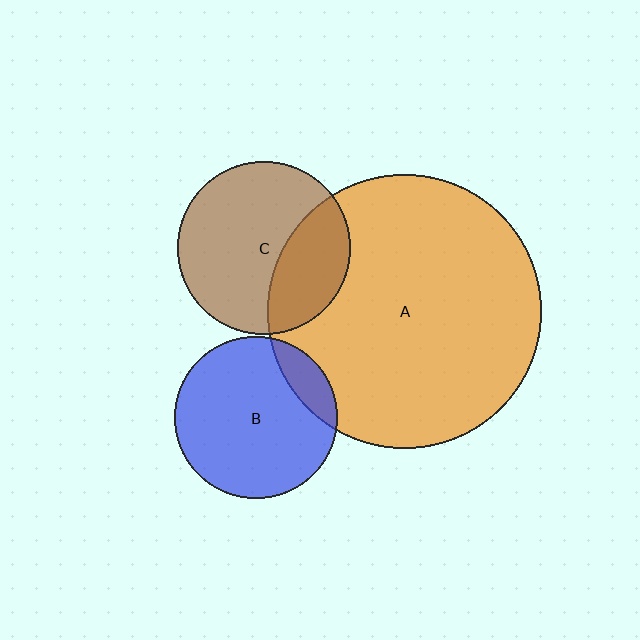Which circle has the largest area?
Circle A (orange).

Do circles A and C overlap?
Yes.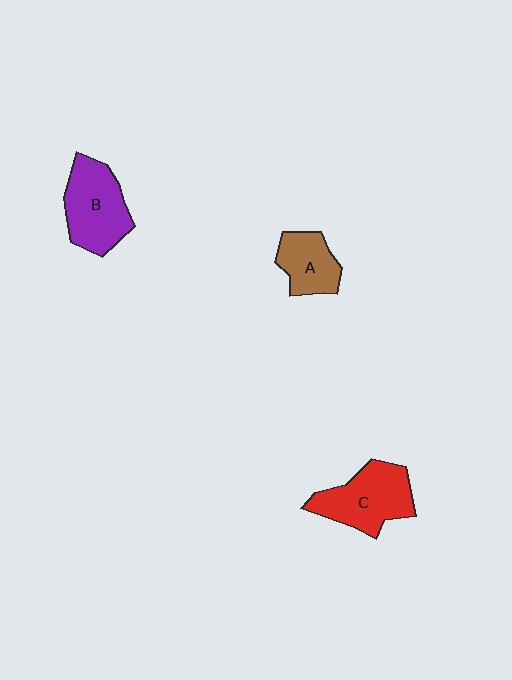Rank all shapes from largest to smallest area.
From largest to smallest: C (red), B (purple), A (brown).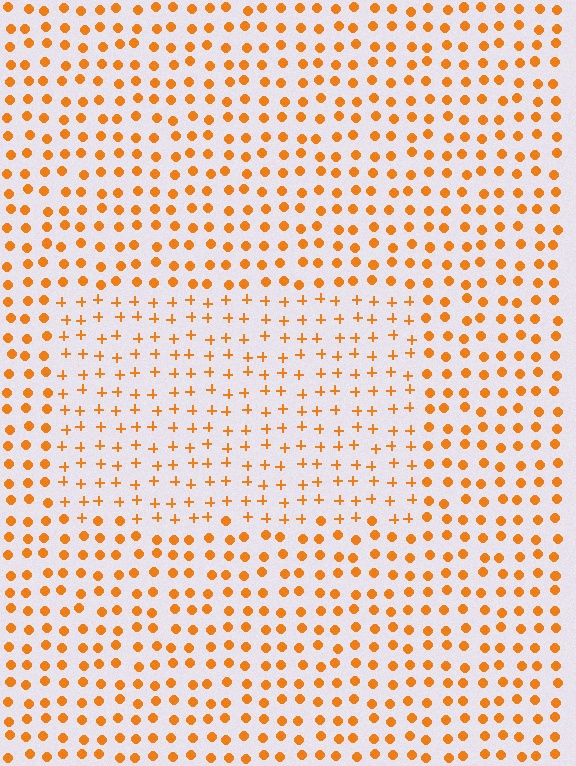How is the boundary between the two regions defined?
The boundary is defined by a change in element shape: plus signs inside vs. circles outside. All elements share the same color and spacing.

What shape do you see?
I see a rectangle.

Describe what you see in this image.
The image is filled with small orange elements arranged in a uniform grid. A rectangle-shaped region contains plus signs, while the surrounding area contains circles. The boundary is defined purely by the change in element shape.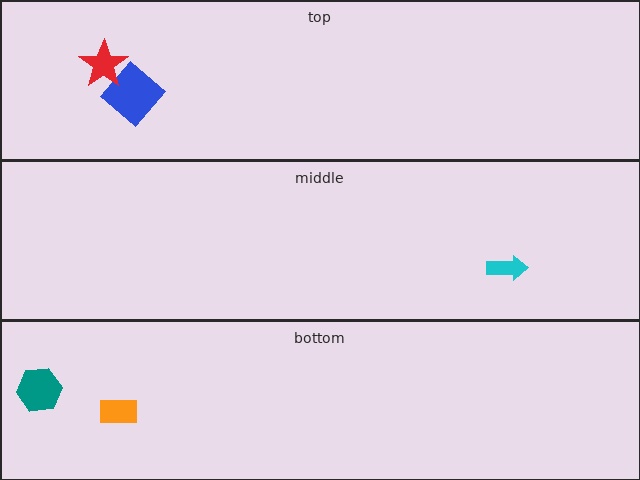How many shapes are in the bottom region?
2.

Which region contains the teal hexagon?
The bottom region.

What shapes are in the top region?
The blue diamond, the red star.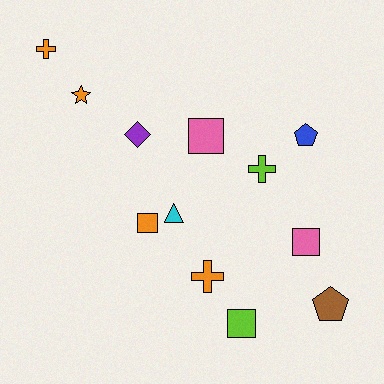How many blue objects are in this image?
There is 1 blue object.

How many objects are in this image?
There are 12 objects.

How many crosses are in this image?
There are 3 crosses.